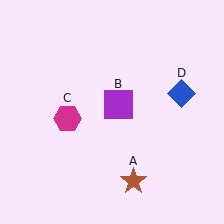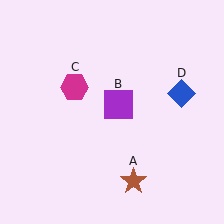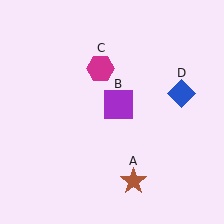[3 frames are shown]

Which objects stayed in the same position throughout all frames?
Brown star (object A) and purple square (object B) and blue diamond (object D) remained stationary.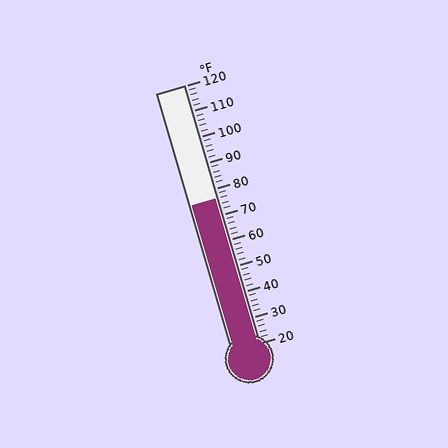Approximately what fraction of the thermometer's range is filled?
The thermometer is filled to approximately 55% of its range.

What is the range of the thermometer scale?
The thermometer scale ranges from 20°F to 120°F.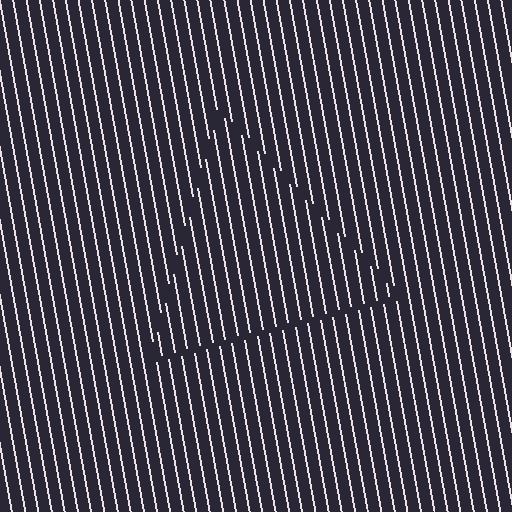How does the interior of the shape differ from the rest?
The interior of the shape contains the same grating, shifted by half a period — the contour is defined by the phase discontinuity where line-ends from the inner and outer gratings abut.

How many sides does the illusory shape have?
3 sides — the line-ends trace a triangle.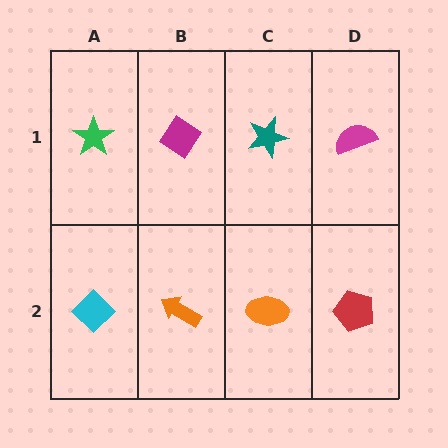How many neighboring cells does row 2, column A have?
2.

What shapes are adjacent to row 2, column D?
A magenta semicircle (row 1, column D), an orange ellipse (row 2, column C).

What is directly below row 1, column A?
A cyan diamond.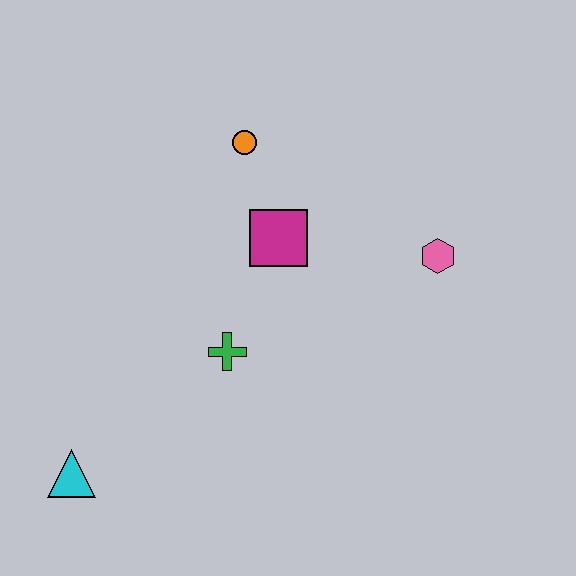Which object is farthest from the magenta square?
The cyan triangle is farthest from the magenta square.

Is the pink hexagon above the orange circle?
No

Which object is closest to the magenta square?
The orange circle is closest to the magenta square.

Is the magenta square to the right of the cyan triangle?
Yes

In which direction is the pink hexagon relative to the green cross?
The pink hexagon is to the right of the green cross.